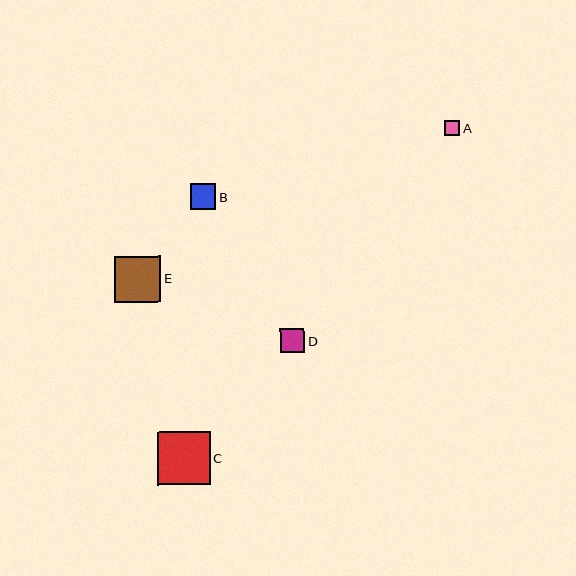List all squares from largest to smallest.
From largest to smallest: C, E, B, D, A.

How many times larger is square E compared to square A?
Square E is approximately 2.9 times the size of square A.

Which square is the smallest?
Square A is the smallest with a size of approximately 16 pixels.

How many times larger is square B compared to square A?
Square B is approximately 1.6 times the size of square A.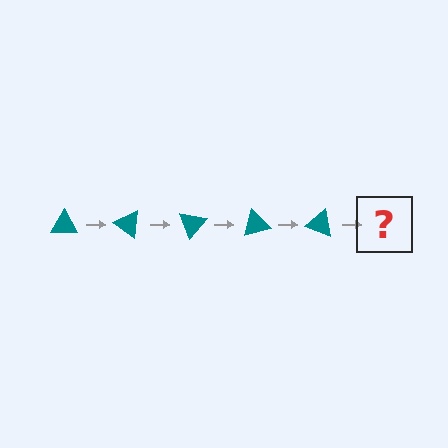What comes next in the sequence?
The next element should be a teal triangle rotated 175 degrees.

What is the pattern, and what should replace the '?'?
The pattern is that the triangle rotates 35 degrees each step. The '?' should be a teal triangle rotated 175 degrees.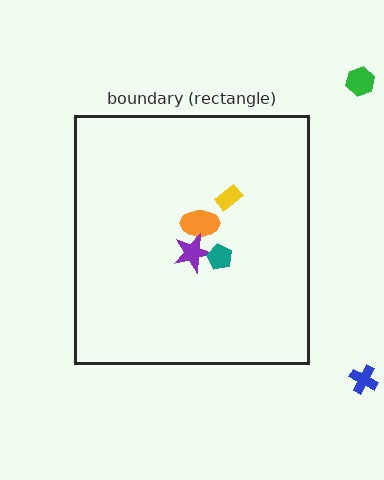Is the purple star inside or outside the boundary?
Inside.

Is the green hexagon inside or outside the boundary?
Outside.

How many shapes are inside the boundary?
4 inside, 2 outside.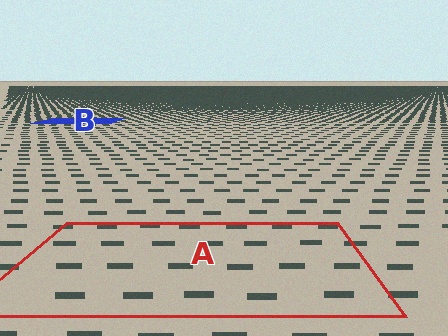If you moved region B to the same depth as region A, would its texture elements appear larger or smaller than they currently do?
They would appear larger. At a closer depth, the same texture elements are projected at a bigger on-screen size.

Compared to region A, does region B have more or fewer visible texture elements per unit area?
Region B has more texture elements per unit area — they are packed more densely because it is farther away.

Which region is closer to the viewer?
Region A is closer. The texture elements there are larger and more spread out.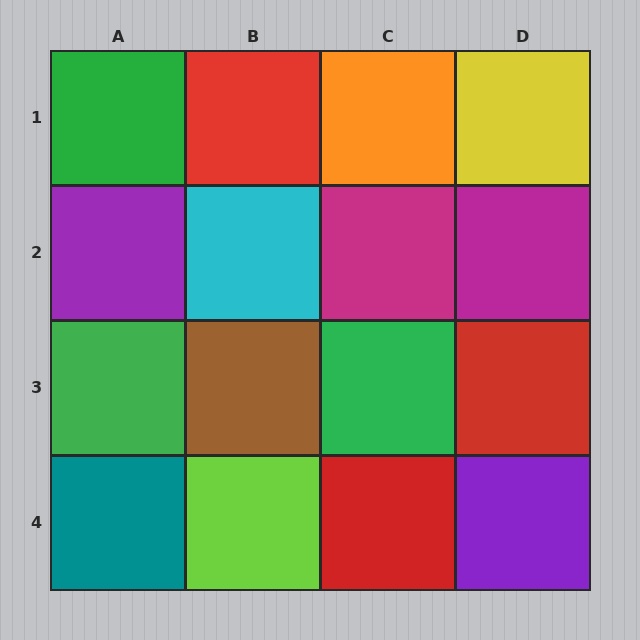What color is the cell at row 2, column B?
Cyan.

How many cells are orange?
1 cell is orange.